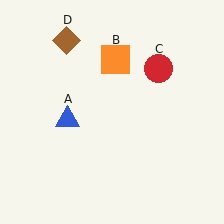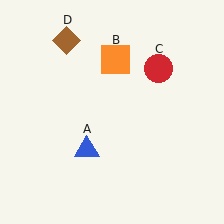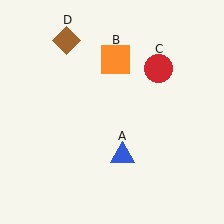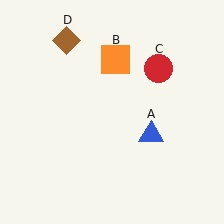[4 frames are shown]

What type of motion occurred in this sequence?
The blue triangle (object A) rotated counterclockwise around the center of the scene.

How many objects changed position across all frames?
1 object changed position: blue triangle (object A).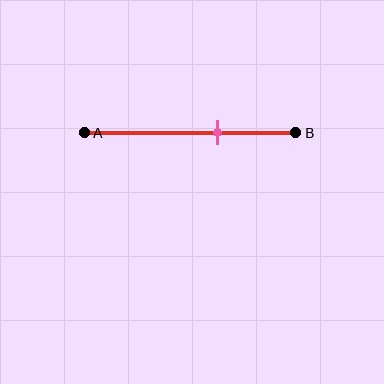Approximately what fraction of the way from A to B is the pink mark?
The pink mark is approximately 65% of the way from A to B.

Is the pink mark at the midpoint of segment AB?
No, the mark is at about 65% from A, not at the 50% midpoint.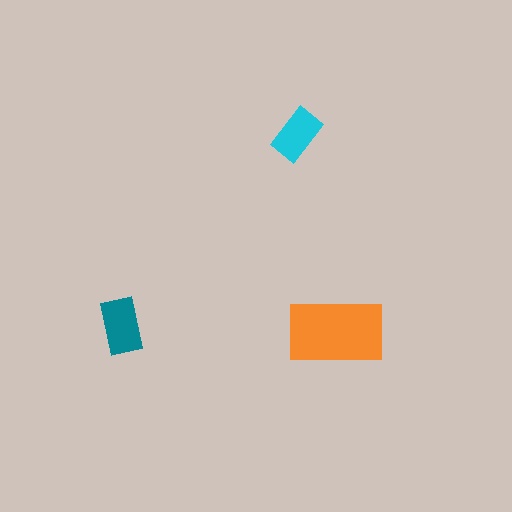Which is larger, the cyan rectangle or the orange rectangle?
The orange one.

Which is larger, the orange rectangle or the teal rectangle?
The orange one.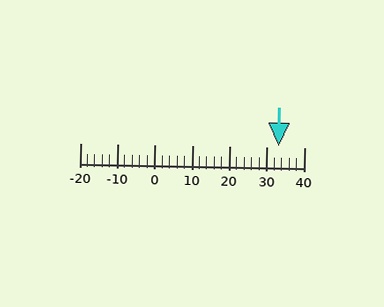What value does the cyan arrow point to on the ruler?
The cyan arrow points to approximately 33.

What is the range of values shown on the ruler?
The ruler shows values from -20 to 40.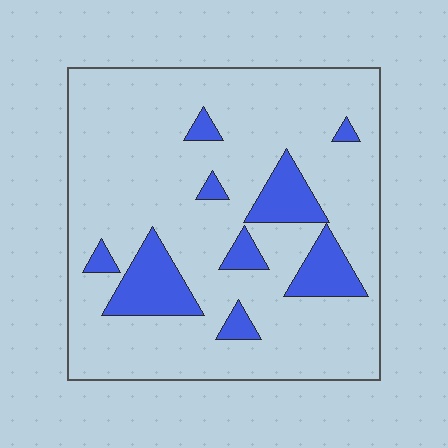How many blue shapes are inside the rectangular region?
9.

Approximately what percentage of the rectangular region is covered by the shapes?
Approximately 15%.